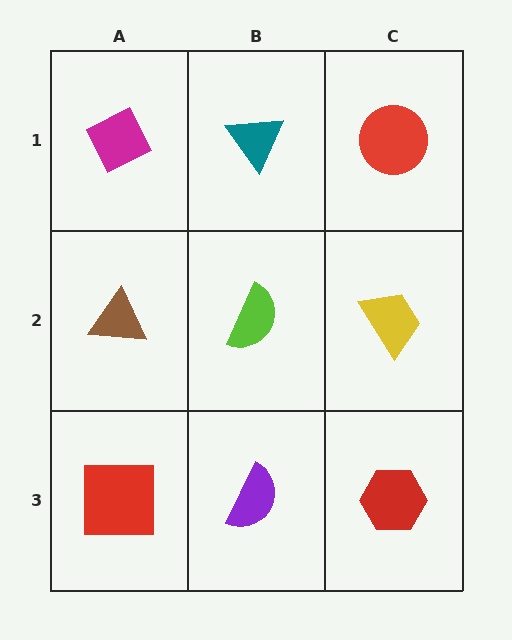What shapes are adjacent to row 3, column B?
A lime semicircle (row 2, column B), a red square (row 3, column A), a red hexagon (row 3, column C).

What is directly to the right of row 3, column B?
A red hexagon.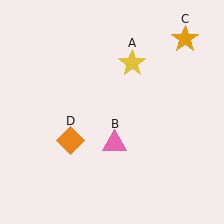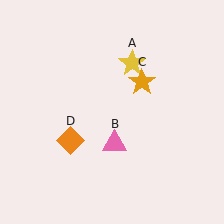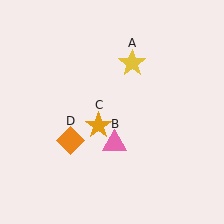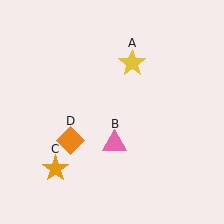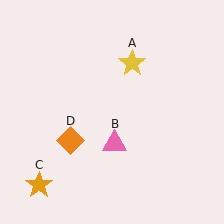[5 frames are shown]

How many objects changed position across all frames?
1 object changed position: orange star (object C).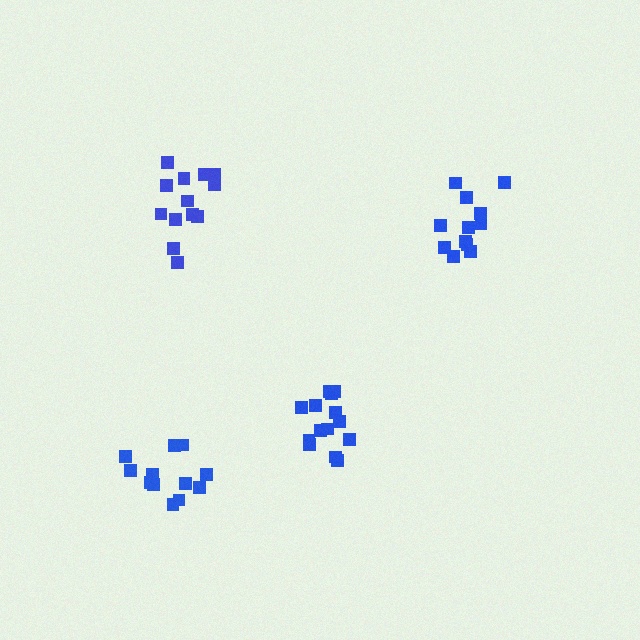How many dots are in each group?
Group 1: 12 dots, Group 2: 13 dots, Group 3: 14 dots, Group 4: 12 dots (51 total).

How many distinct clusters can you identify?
There are 4 distinct clusters.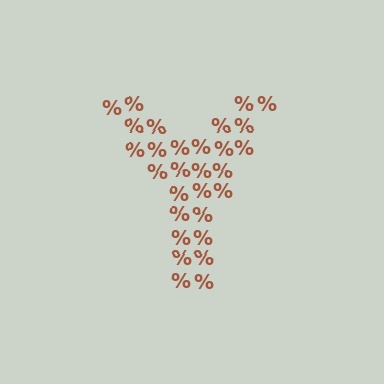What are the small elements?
The small elements are percent signs.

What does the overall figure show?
The overall figure shows the letter Y.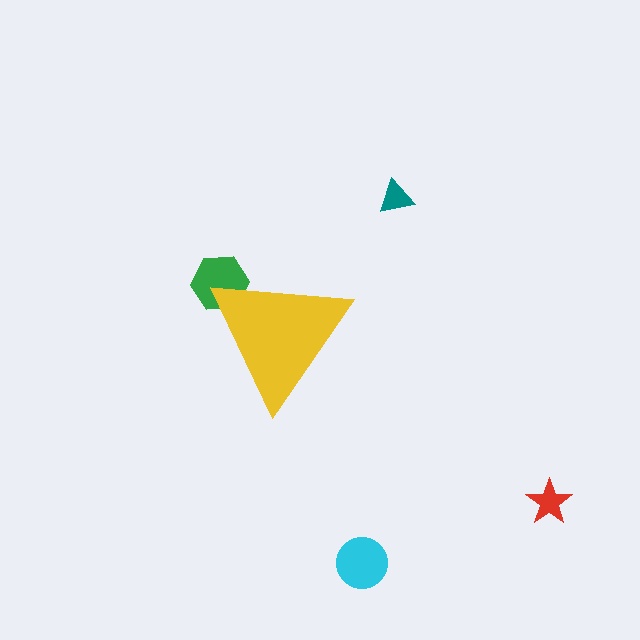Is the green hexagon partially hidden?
Yes, the green hexagon is partially hidden behind the yellow triangle.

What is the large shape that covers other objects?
A yellow triangle.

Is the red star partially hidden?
No, the red star is fully visible.